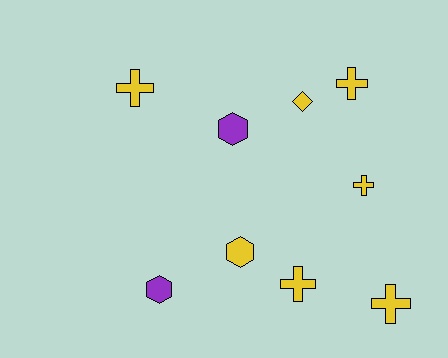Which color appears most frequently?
Yellow, with 7 objects.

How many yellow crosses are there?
There are 5 yellow crosses.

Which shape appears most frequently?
Cross, with 5 objects.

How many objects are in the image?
There are 9 objects.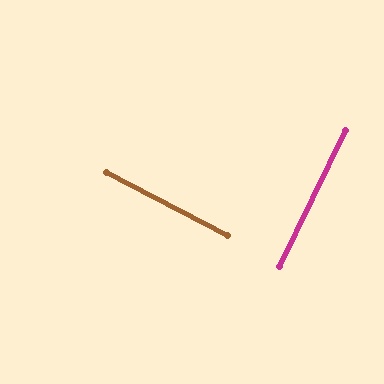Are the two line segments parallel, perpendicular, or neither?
Perpendicular — they meet at approximately 88°.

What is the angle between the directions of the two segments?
Approximately 88 degrees.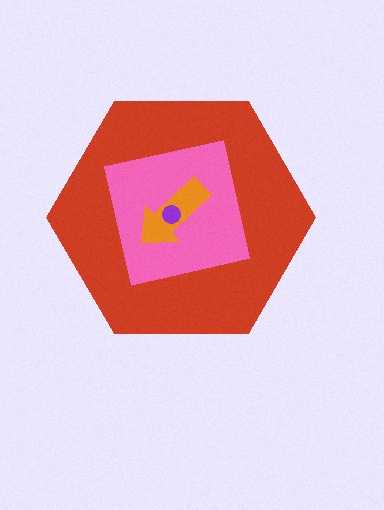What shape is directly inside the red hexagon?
The pink square.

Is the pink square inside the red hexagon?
Yes.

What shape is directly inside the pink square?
The orange arrow.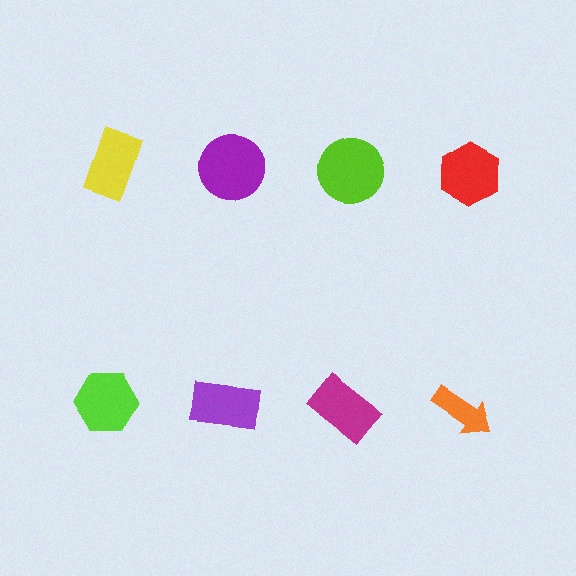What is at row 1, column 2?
A purple circle.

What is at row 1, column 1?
A yellow rectangle.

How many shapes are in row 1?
4 shapes.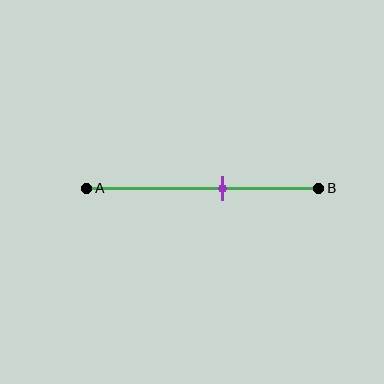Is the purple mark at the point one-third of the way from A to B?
No, the mark is at about 60% from A, not at the 33% one-third point.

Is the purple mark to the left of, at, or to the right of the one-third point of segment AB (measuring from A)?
The purple mark is to the right of the one-third point of segment AB.